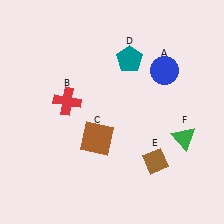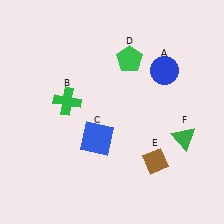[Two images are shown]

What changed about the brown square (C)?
In Image 1, C is brown. In Image 2, it changed to blue.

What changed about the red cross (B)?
In Image 1, B is red. In Image 2, it changed to green.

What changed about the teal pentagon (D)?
In Image 1, D is teal. In Image 2, it changed to green.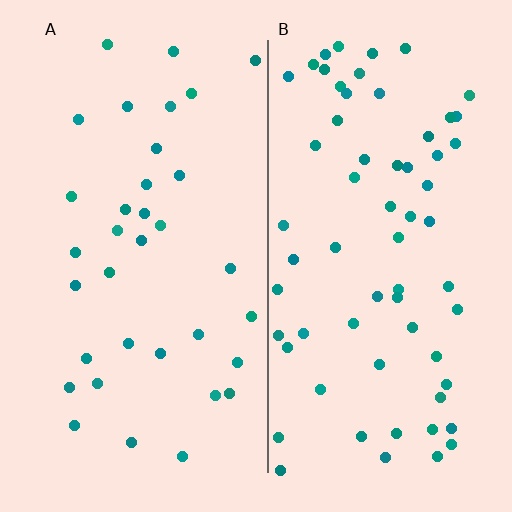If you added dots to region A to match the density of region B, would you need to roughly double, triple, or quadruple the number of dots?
Approximately double.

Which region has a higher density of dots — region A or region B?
B (the right).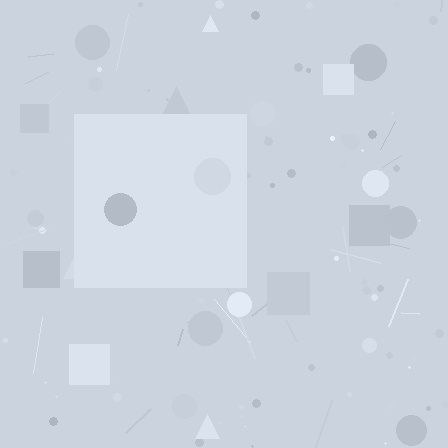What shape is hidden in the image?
A square is hidden in the image.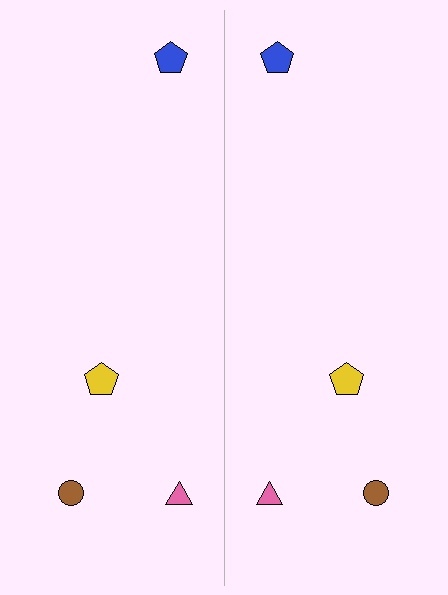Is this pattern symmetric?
Yes, this pattern has bilateral (reflection) symmetry.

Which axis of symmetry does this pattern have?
The pattern has a vertical axis of symmetry running through the center of the image.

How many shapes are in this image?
There are 8 shapes in this image.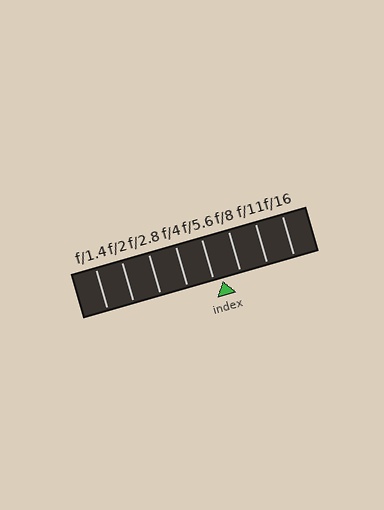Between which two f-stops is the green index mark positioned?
The index mark is between f/5.6 and f/8.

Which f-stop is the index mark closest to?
The index mark is closest to f/5.6.